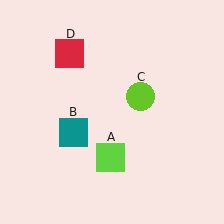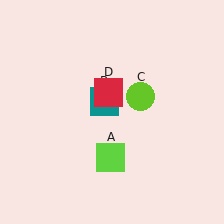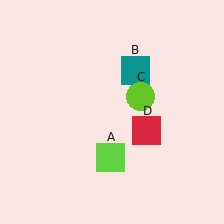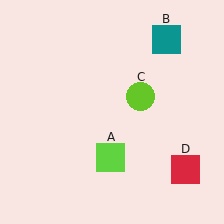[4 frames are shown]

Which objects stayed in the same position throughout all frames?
Lime square (object A) and lime circle (object C) remained stationary.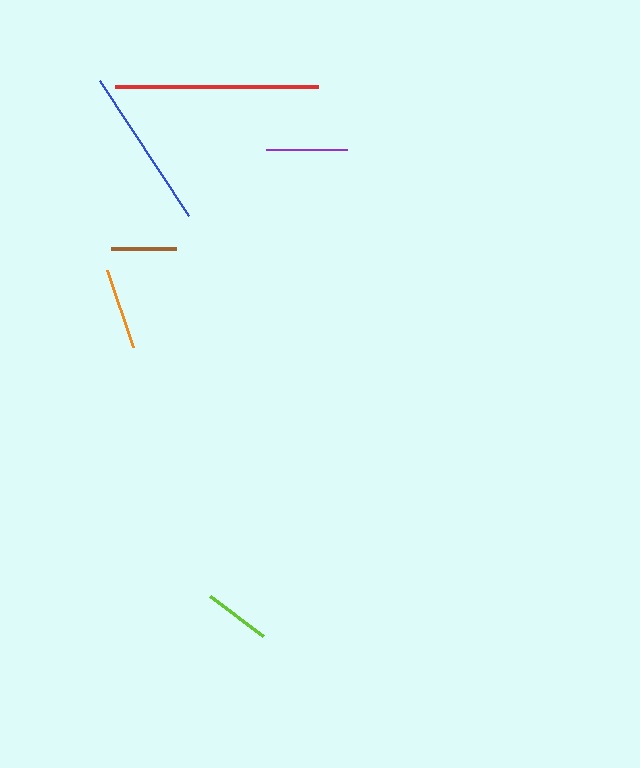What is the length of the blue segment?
The blue segment is approximately 162 pixels long.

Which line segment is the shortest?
The brown line is the shortest at approximately 65 pixels.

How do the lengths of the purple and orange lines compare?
The purple and orange lines are approximately the same length.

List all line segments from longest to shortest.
From longest to shortest: red, blue, purple, orange, lime, brown.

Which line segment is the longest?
The red line is the longest at approximately 202 pixels.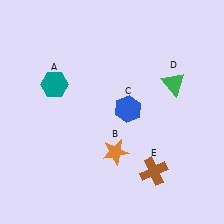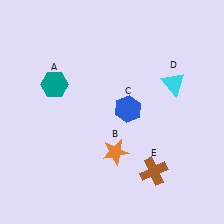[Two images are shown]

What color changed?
The triangle (D) changed from green in Image 1 to cyan in Image 2.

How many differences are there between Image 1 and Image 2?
There is 1 difference between the two images.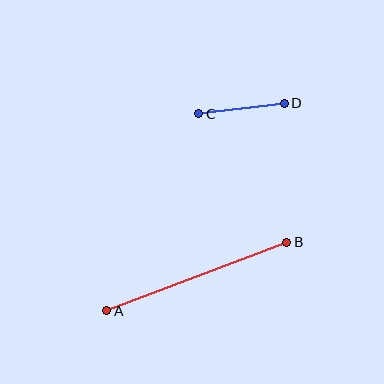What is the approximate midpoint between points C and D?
The midpoint is at approximately (242, 108) pixels.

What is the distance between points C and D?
The distance is approximately 86 pixels.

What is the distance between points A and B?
The distance is approximately 192 pixels.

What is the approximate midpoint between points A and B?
The midpoint is at approximately (197, 276) pixels.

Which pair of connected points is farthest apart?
Points A and B are farthest apart.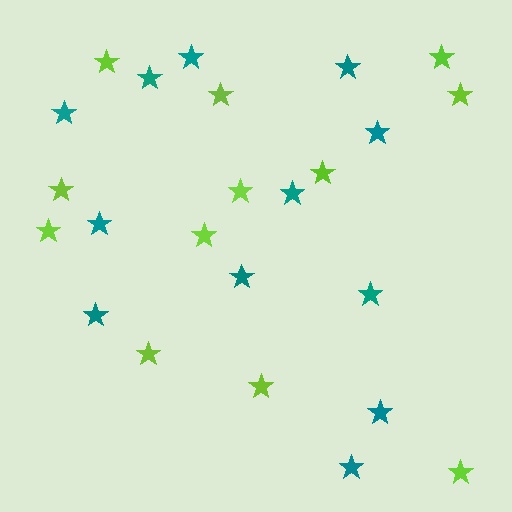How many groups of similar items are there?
There are 2 groups: one group of lime stars (12) and one group of teal stars (12).